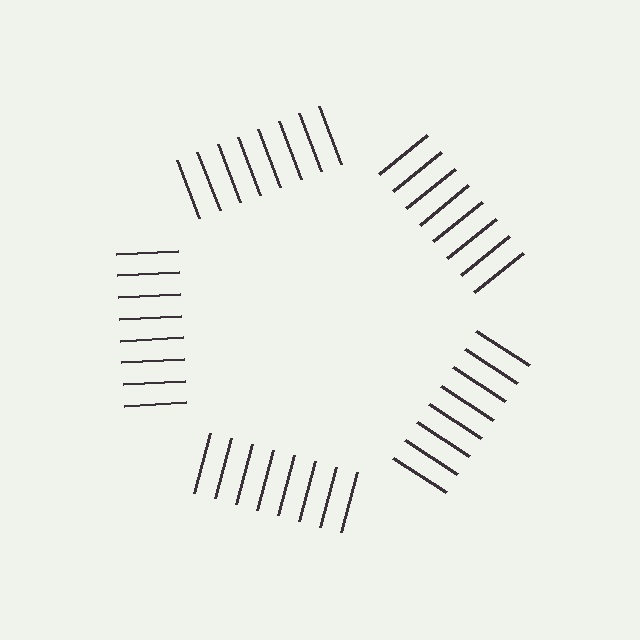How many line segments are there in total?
40 — 8 along each of the 5 edges.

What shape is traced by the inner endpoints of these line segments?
An illusory pentagon — the line segments terminate on its edges but no continuous stroke is drawn.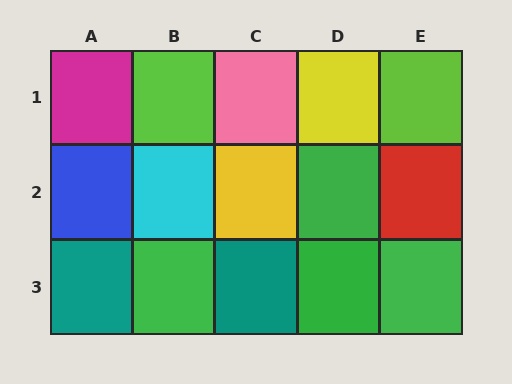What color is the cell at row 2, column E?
Red.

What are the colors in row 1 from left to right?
Magenta, lime, pink, yellow, lime.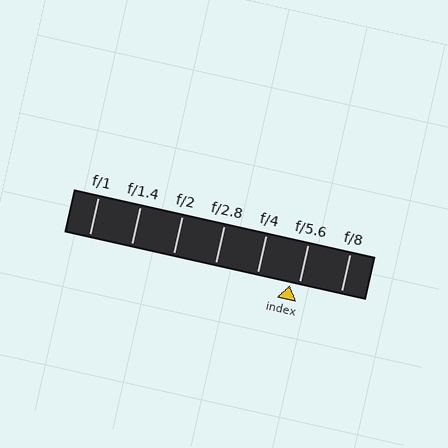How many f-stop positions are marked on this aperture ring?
There are 7 f-stop positions marked.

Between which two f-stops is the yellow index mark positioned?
The index mark is between f/4 and f/5.6.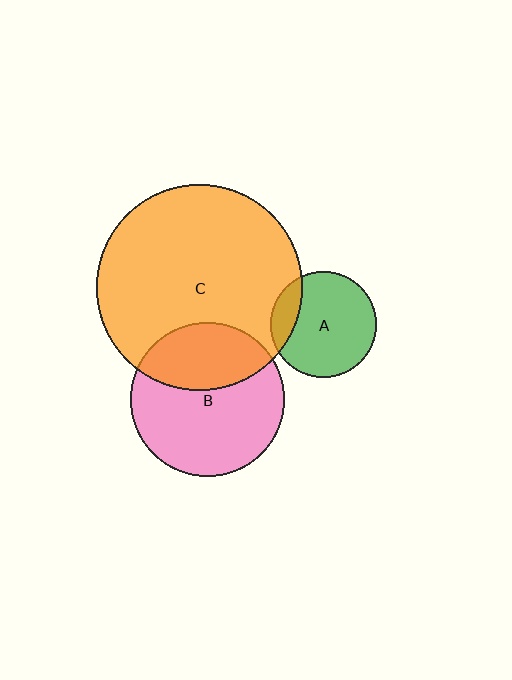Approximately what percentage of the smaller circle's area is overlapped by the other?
Approximately 35%.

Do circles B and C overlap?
Yes.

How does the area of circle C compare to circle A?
Approximately 3.8 times.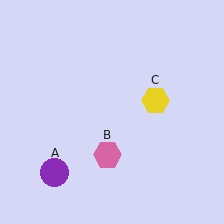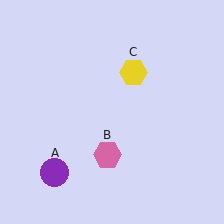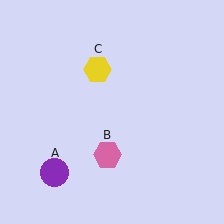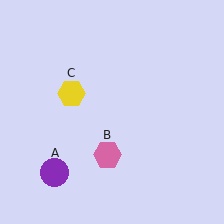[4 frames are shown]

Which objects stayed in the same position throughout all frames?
Purple circle (object A) and pink hexagon (object B) remained stationary.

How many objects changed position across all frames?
1 object changed position: yellow hexagon (object C).